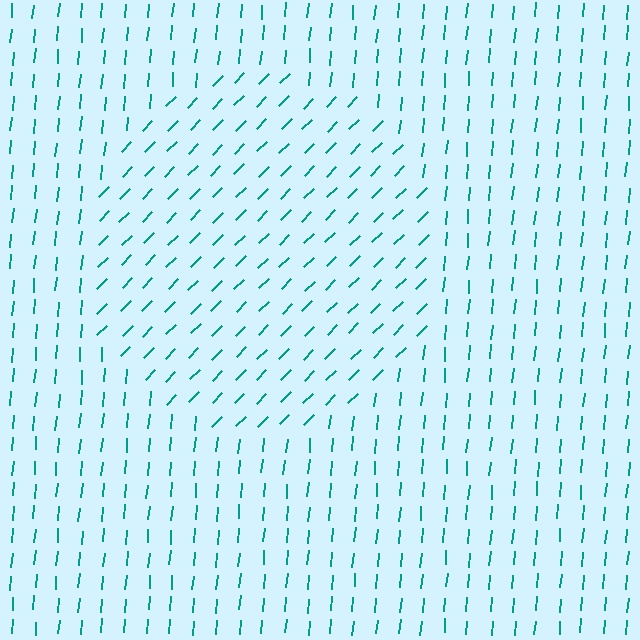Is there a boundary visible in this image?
Yes, there is a texture boundary formed by a change in line orientation.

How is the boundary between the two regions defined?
The boundary is defined purely by a change in line orientation (approximately 40 degrees difference). All lines are the same color and thickness.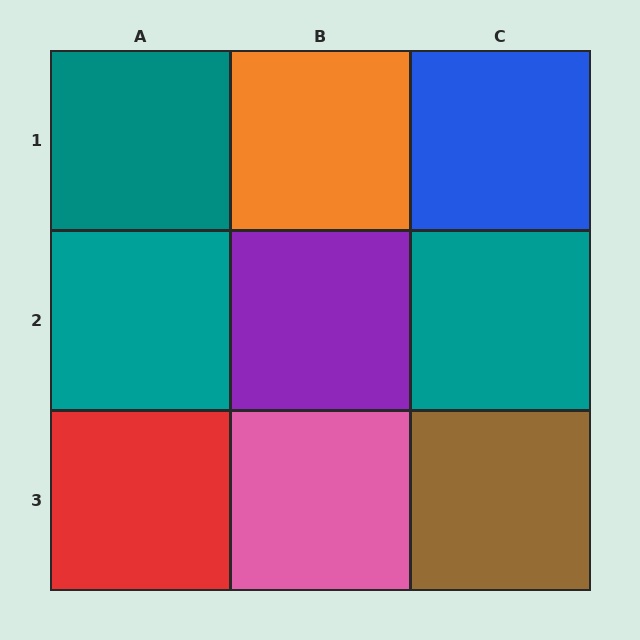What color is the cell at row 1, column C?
Blue.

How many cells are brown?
1 cell is brown.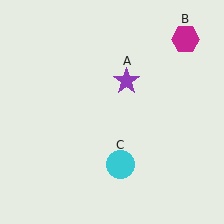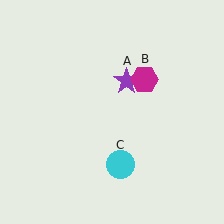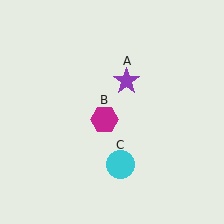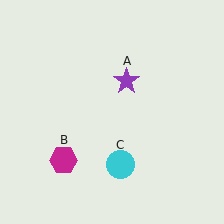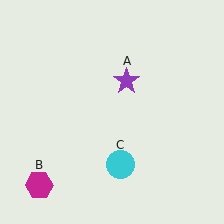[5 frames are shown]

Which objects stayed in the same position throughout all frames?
Purple star (object A) and cyan circle (object C) remained stationary.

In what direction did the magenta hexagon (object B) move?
The magenta hexagon (object B) moved down and to the left.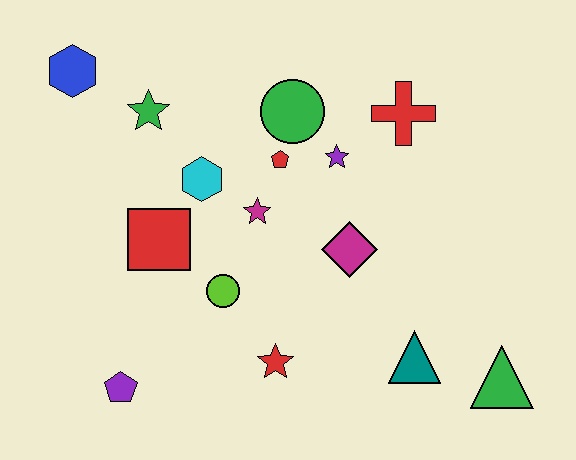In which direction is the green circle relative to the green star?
The green circle is to the right of the green star.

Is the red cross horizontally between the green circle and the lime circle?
No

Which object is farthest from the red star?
The blue hexagon is farthest from the red star.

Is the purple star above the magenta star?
Yes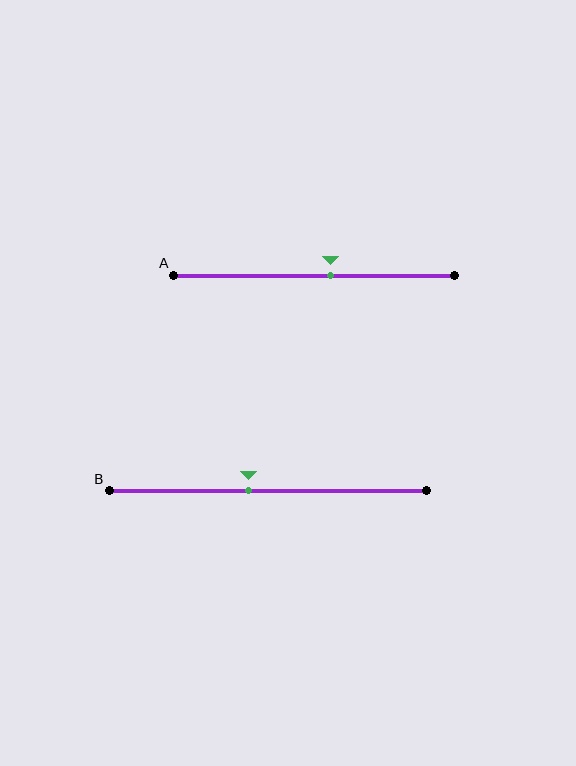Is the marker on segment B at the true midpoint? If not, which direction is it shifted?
No, the marker on segment B is shifted to the left by about 6% of the segment length.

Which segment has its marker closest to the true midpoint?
Segment A has its marker closest to the true midpoint.